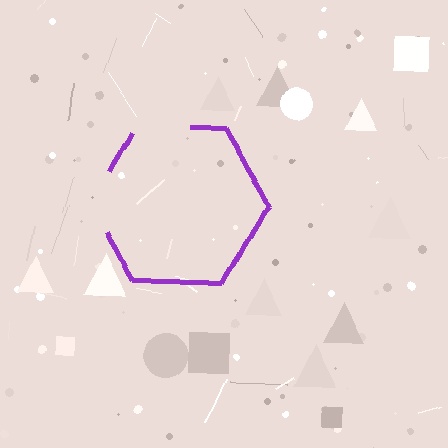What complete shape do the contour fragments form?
The contour fragments form a hexagon.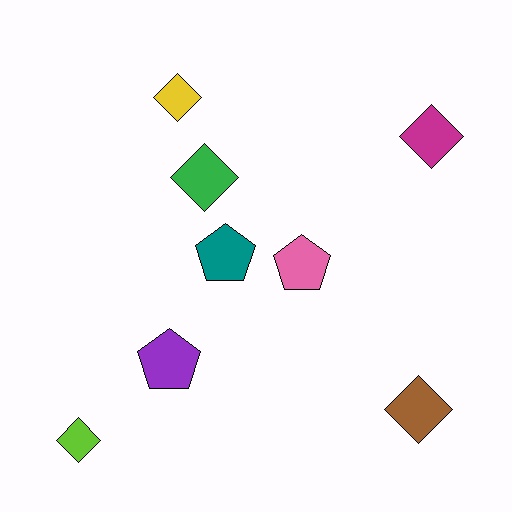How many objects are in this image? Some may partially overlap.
There are 8 objects.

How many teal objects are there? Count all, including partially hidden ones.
There is 1 teal object.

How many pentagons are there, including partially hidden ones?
There are 3 pentagons.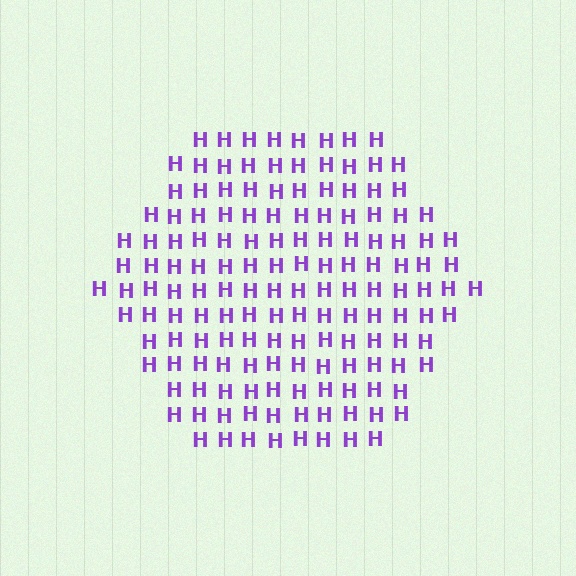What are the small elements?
The small elements are letter H's.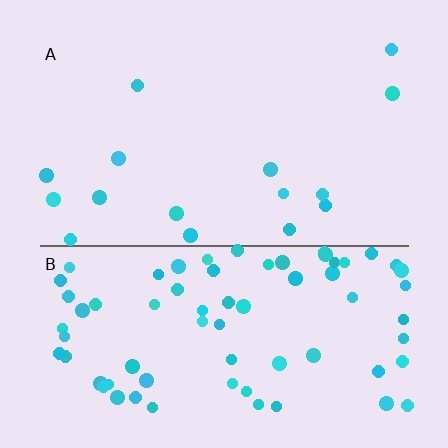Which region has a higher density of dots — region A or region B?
B (the bottom).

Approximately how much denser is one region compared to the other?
Approximately 4.7× — region B over region A.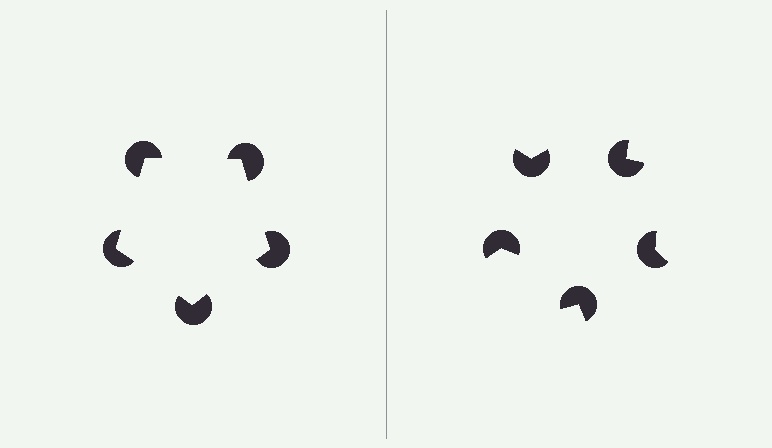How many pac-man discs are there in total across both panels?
10 — 5 on each side.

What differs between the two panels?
The pac-man discs are positioned identically on both sides; only the wedge orientations differ. On the left they align to a pentagon; on the right they are misaligned.